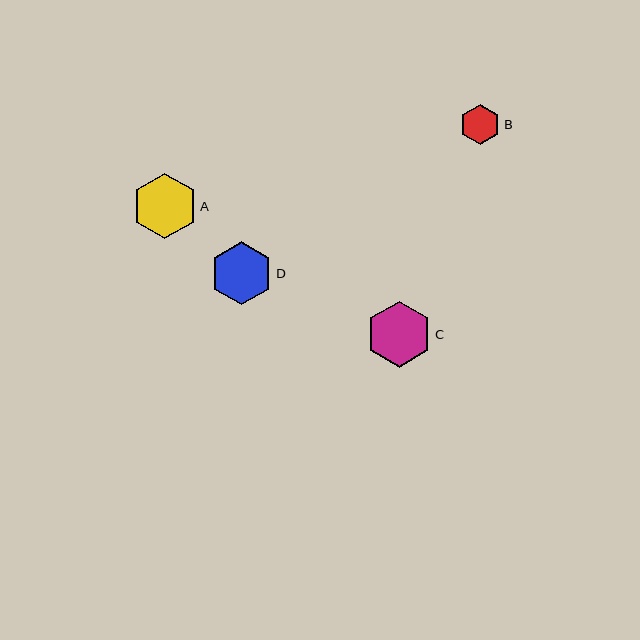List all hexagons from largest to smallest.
From largest to smallest: C, A, D, B.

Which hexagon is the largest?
Hexagon C is the largest with a size of approximately 66 pixels.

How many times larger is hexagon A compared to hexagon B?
Hexagon A is approximately 1.6 times the size of hexagon B.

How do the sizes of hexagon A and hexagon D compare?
Hexagon A and hexagon D are approximately the same size.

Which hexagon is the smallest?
Hexagon B is the smallest with a size of approximately 41 pixels.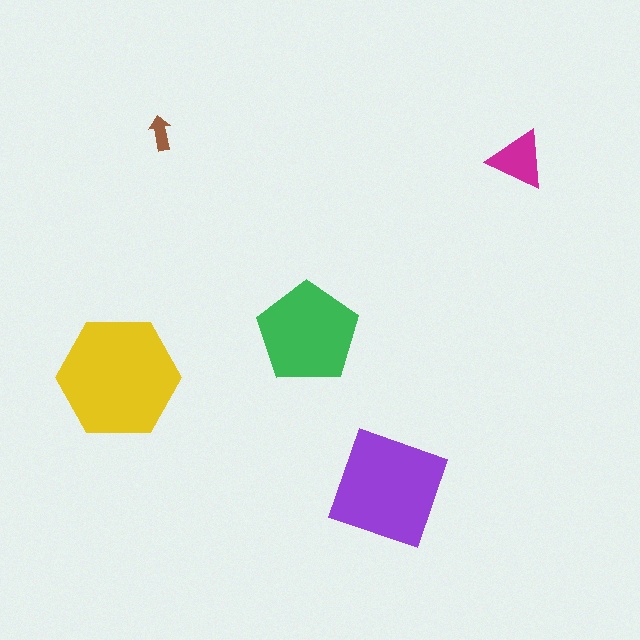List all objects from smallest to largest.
The brown arrow, the magenta triangle, the green pentagon, the purple square, the yellow hexagon.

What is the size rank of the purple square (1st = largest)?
2nd.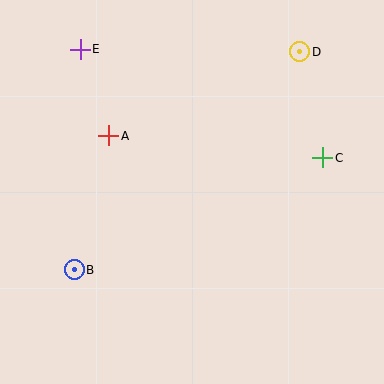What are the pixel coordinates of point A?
Point A is at (109, 136).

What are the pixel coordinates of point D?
Point D is at (300, 52).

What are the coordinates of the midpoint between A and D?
The midpoint between A and D is at (204, 94).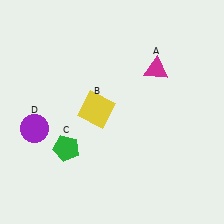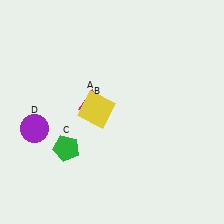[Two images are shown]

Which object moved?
The magenta triangle (A) moved left.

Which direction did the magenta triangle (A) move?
The magenta triangle (A) moved left.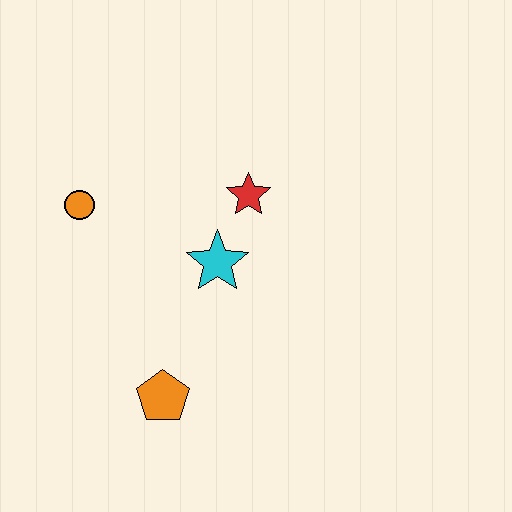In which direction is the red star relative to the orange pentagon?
The red star is above the orange pentagon.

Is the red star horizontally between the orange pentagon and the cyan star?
No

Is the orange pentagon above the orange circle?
No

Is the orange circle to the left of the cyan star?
Yes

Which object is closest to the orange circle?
The cyan star is closest to the orange circle.